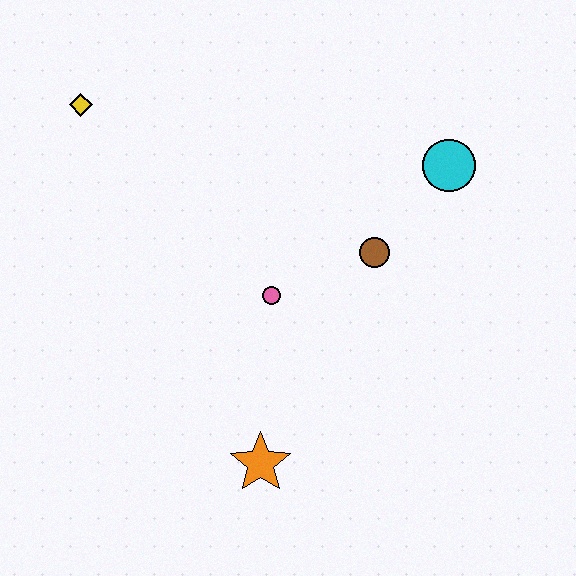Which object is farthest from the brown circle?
The yellow diamond is farthest from the brown circle.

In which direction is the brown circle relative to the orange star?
The brown circle is above the orange star.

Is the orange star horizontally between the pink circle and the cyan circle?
No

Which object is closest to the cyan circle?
The brown circle is closest to the cyan circle.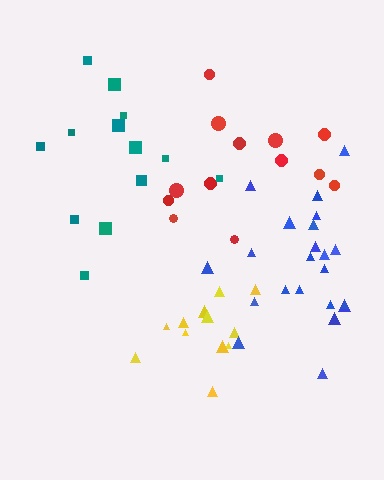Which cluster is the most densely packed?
Yellow.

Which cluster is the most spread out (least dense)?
Teal.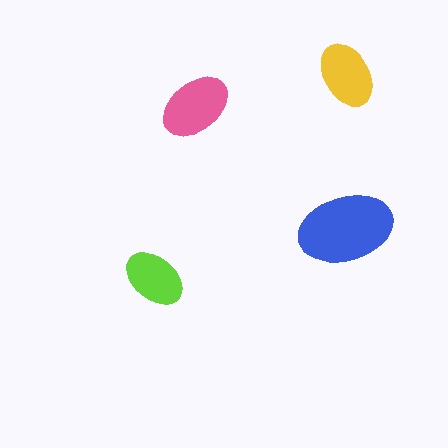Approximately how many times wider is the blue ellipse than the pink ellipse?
About 1.5 times wider.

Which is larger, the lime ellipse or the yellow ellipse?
The yellow one.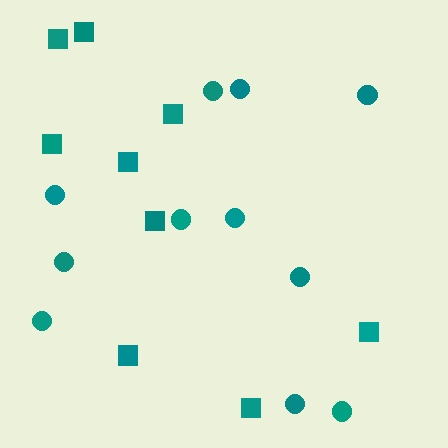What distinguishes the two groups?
There are 2 groups: one group of circles (11) and one group of squares (9).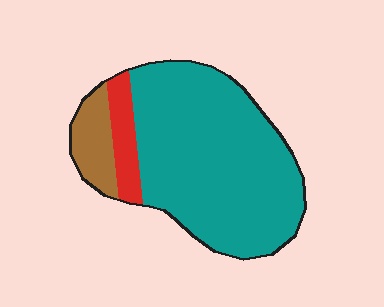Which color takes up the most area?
Teal, at roughly 80%.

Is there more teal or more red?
Teal.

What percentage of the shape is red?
Red covers 10% of the shape.